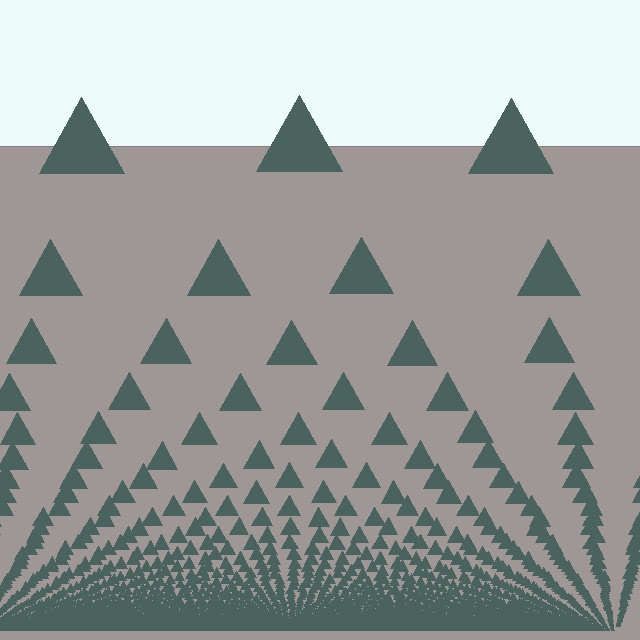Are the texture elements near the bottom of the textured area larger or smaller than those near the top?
Smaller. The gradient is inverted — elements near the bottom are smaller and denser.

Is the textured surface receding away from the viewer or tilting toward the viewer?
The surface appears to tilt toward the viewer. Texture elements get larger and sparser toward the top.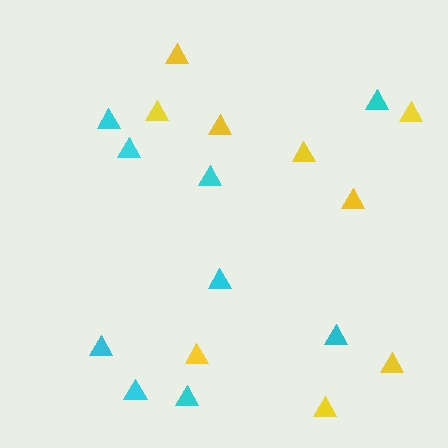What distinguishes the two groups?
There are 2 groups: one group of cyan triangles (9) and one group of yellow triangles (9).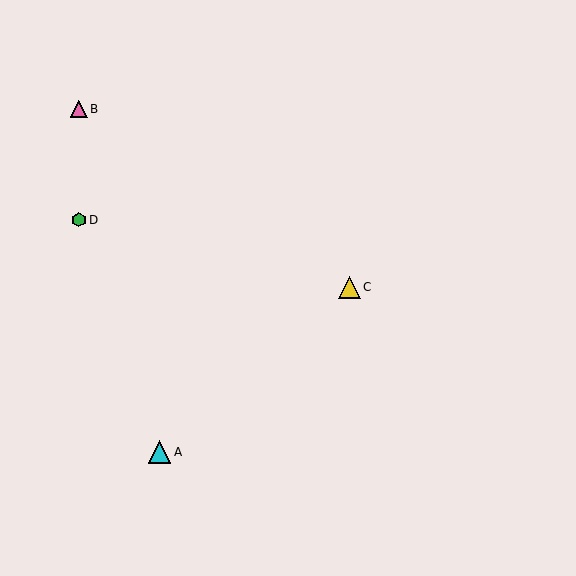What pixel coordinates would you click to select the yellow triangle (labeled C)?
Click at (349, 287) to select the yellow triangle C.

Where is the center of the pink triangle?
The center of the pink triangle is at (79, 109).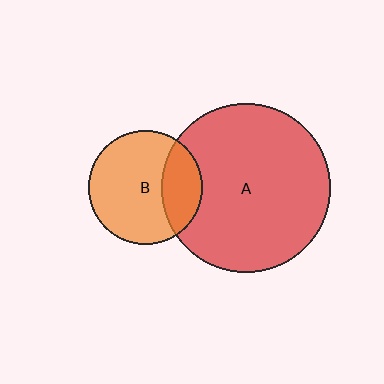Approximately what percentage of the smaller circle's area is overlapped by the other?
Approximately 25%.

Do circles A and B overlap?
Yes.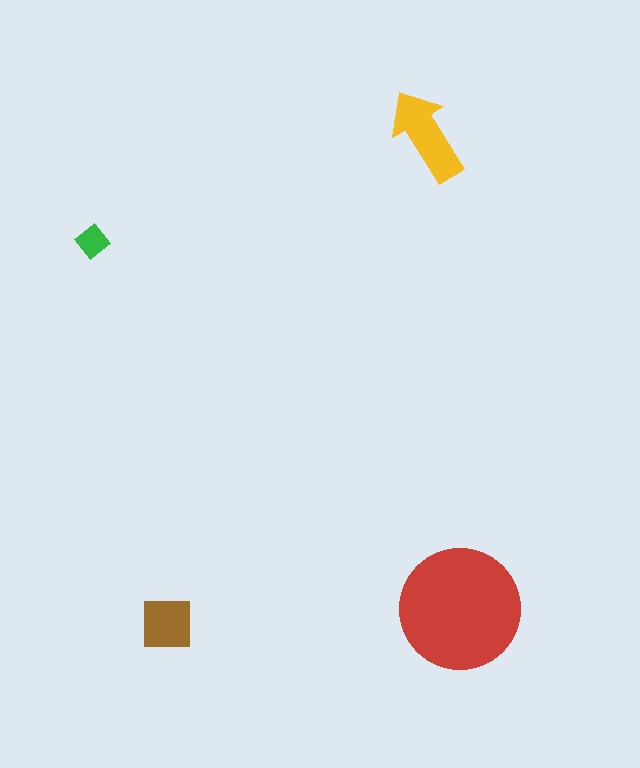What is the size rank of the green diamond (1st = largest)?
4th.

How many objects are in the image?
There are 4 objects in the image.